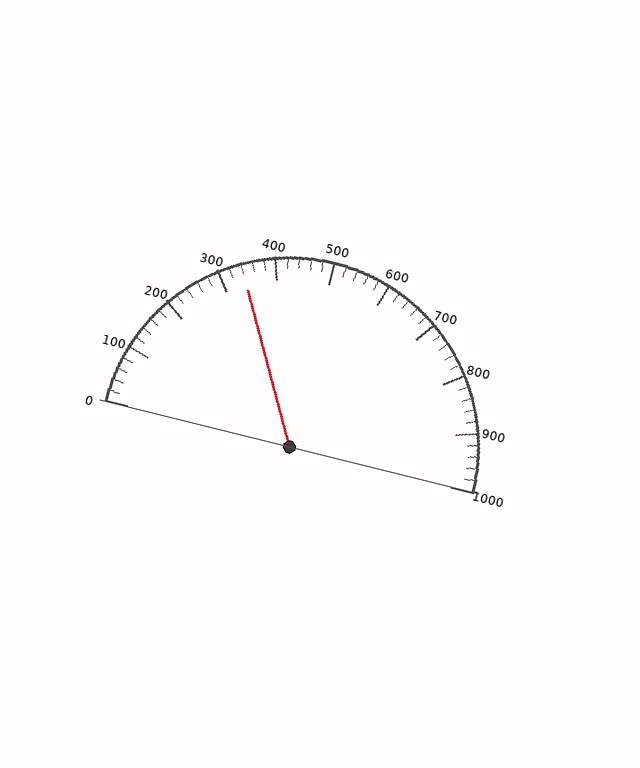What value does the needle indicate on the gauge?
The needle indicates approximately 340.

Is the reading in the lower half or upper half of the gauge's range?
The reading is in the lower half of the range (0 to 1000).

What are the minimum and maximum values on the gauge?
The gauge ranges from 0 to 1000.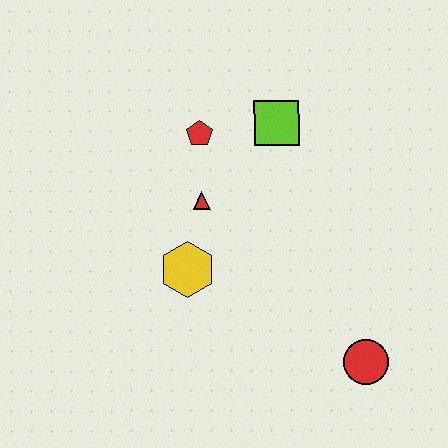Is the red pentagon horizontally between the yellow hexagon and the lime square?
Yes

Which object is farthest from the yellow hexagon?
The red circle is farthest from the yellow hexagon.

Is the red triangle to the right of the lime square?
No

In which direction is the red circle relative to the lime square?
The red circle is below the lime square.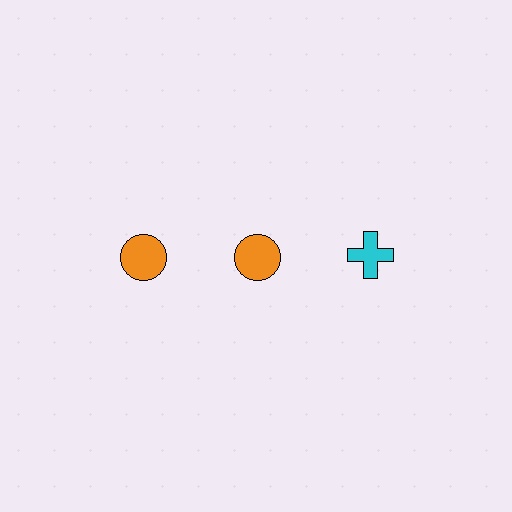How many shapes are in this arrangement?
There are 3 shapes arranged in a grid pattern.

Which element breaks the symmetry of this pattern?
The cyan cross in the top row, center column breaks the symmetry. All other shapes are orange circles.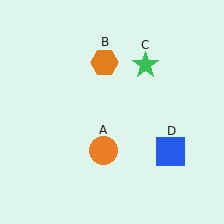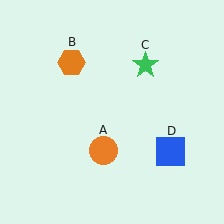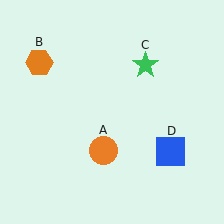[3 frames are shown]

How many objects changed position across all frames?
1 object changed position: orange hexagon (object B).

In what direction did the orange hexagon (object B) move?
The orange hexagon (object B) moved left.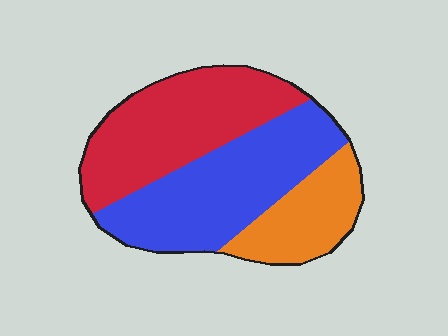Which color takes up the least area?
Orange, at roughly 20%.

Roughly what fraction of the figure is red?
Red covers about 40% of the figure.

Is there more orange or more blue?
Blue.